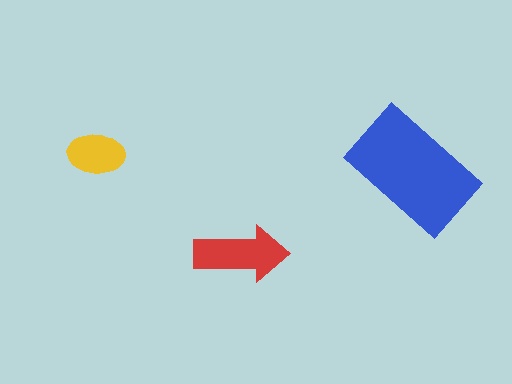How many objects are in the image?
There are 3 objects in the image.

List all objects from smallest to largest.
The yellow ellipse, the red arrow, the blue rectangle.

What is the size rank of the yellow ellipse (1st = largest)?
3rd.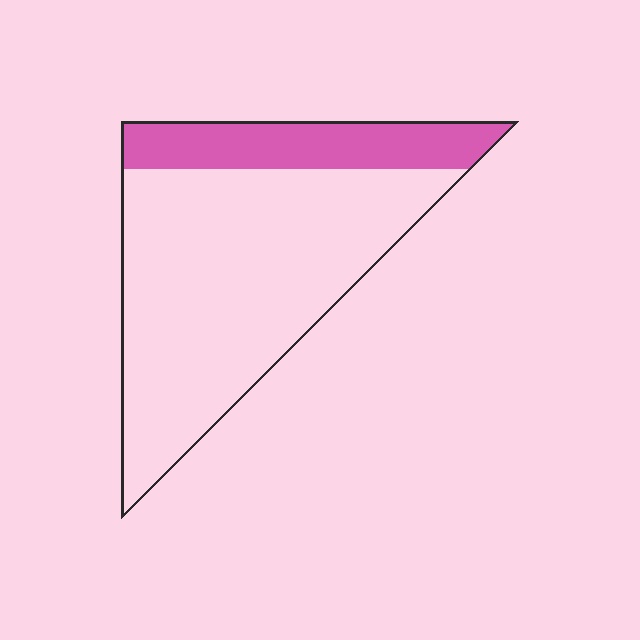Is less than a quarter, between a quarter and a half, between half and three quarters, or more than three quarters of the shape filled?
Less than a quarter.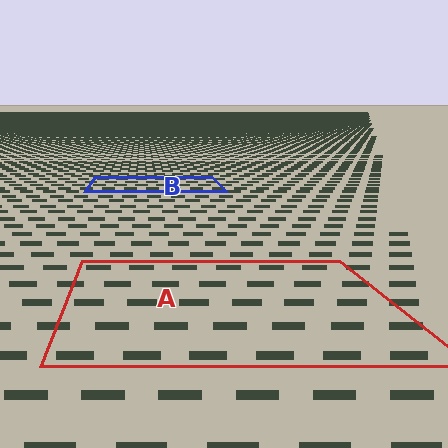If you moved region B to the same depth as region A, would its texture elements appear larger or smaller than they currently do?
They would appear larger. At a closer depth, the same texture elements are projected at a bigger on-screen size.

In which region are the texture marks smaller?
The texture marks are smaller in region B, because it is farther away.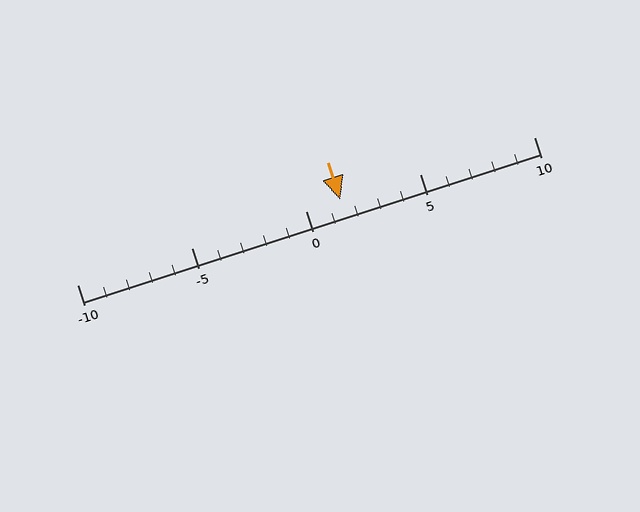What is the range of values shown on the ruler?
The ruler shows values from -10 to 10.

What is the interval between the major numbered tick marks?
The major tick marks are spaced 5 units apart.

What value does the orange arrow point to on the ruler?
The orange arrow points to approximately 2.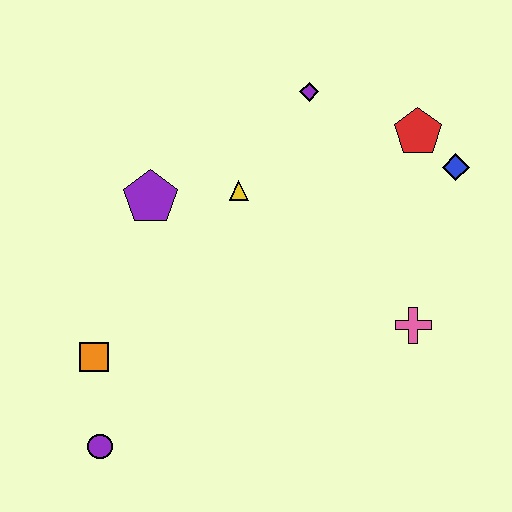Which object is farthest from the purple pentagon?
The blue diamond is farthest from the purple pentagon.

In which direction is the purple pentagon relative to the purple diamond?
The purple pentagon is to the left of the purple diamond.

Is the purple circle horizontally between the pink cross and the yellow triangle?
No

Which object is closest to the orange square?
The purple circle is closest to the orange square.